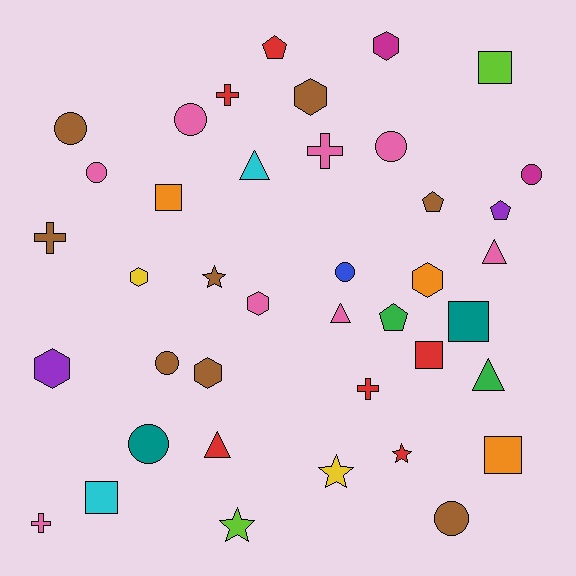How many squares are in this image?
There are 6 squares.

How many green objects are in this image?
There are 2 green objects.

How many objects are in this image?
There are 40 objects.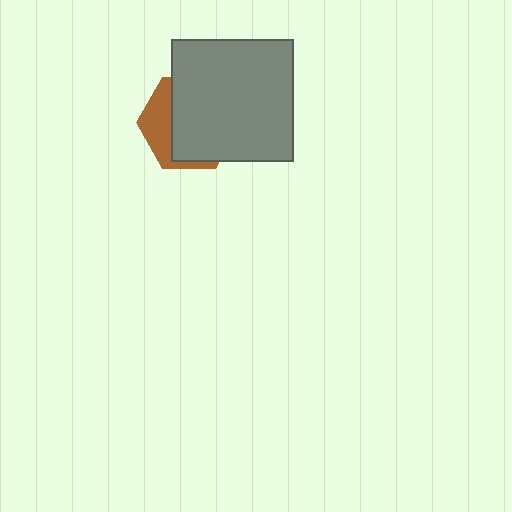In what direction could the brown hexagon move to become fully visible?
The brown hexagon could move toward the lower-left. That would shift it out from behind the gray square entirely.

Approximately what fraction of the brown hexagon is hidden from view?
Roughly 67% of the brown hexagon is hidden behind the gray square.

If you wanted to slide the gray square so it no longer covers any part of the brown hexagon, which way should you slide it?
Slide it toward the upper-right — that is the most direct way to separate the two shapes.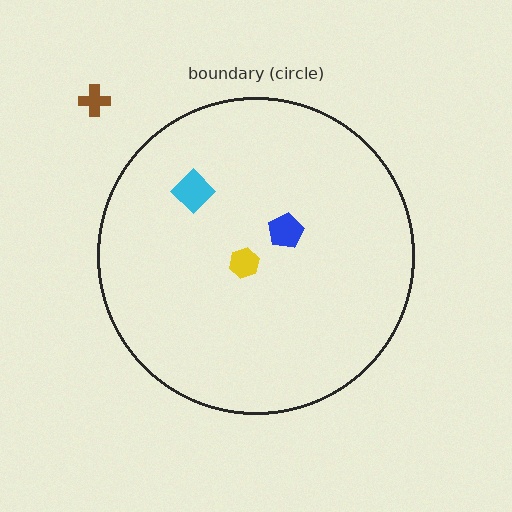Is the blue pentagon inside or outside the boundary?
Inside.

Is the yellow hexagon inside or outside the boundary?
Inside.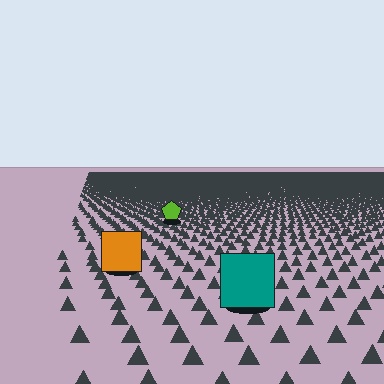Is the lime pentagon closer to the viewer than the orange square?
No. The orange square is closer — you can tell from the texture gradient: the ground texture is coarser near it.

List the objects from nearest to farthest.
From nearest to farthest: the teal square, the orange square, the lime pentagon.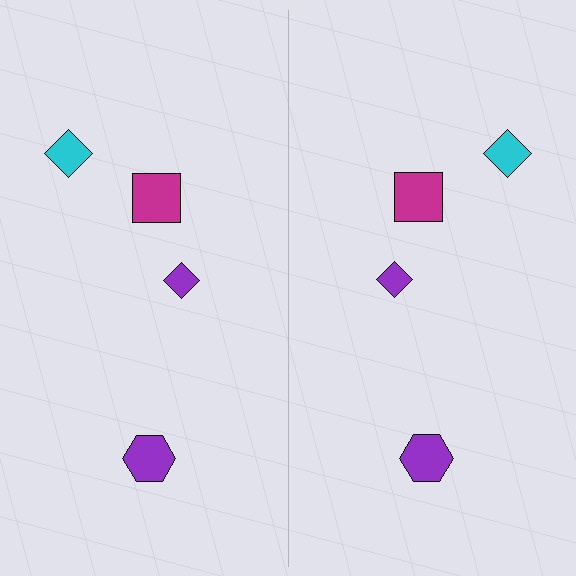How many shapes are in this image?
There are 8 shapes in this image.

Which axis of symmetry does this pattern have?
The pattern has a vertical axis of symmetry running through the center of the image.